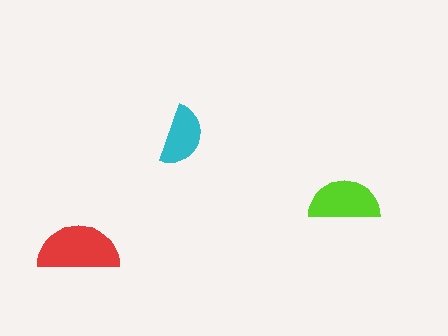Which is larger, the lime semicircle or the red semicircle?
The red one.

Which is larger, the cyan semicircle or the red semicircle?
The red one.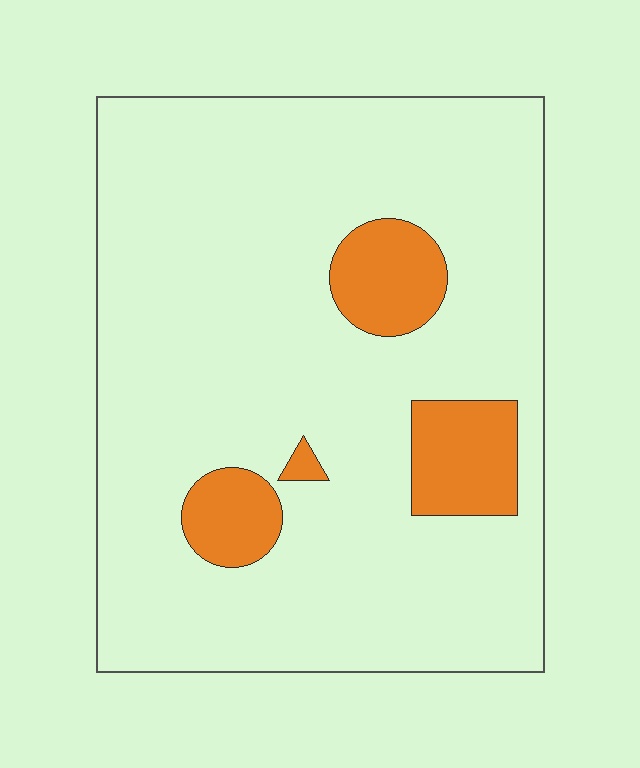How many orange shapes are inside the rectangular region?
4.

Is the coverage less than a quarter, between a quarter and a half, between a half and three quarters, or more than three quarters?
Less than a quarter.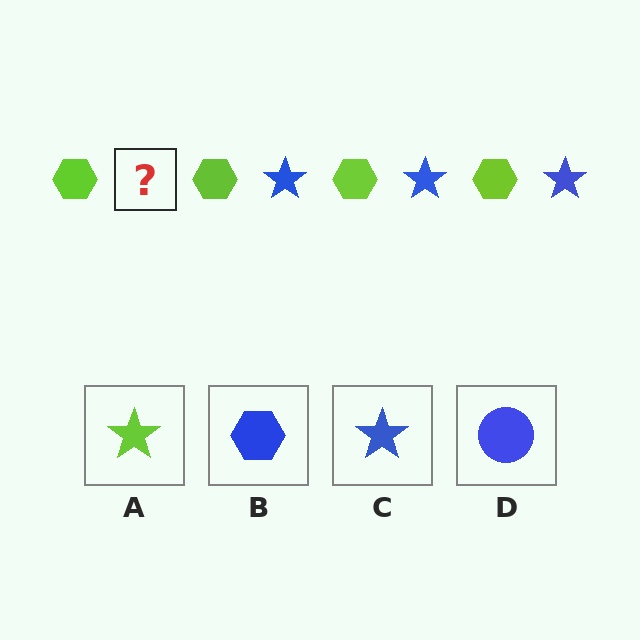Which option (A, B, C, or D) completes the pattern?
C.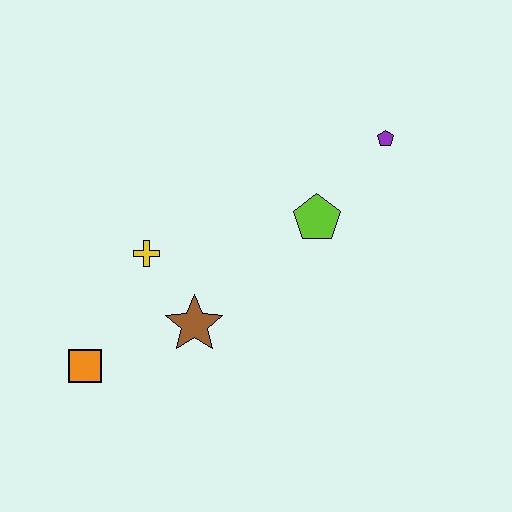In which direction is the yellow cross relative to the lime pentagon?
The yellow cross is to the left of the lime pentagon.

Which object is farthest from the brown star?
The purple pentagon is farthest from the brown star.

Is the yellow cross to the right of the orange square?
Yes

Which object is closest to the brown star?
The yellow cross is closest to the brown star.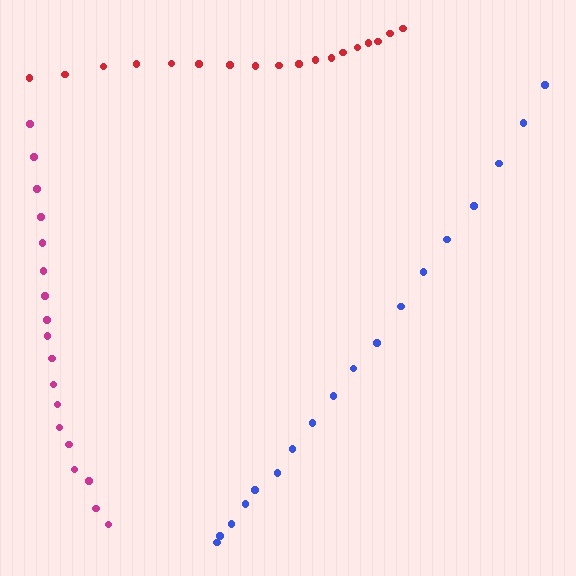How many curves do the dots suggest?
There are 3 distinct paths.